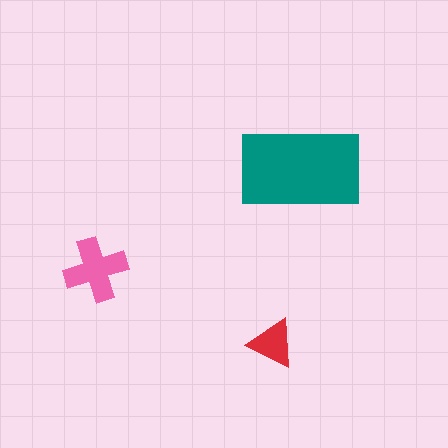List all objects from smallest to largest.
The red triangle, the pink cross, the teal rectangle.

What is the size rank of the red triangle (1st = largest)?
3rd.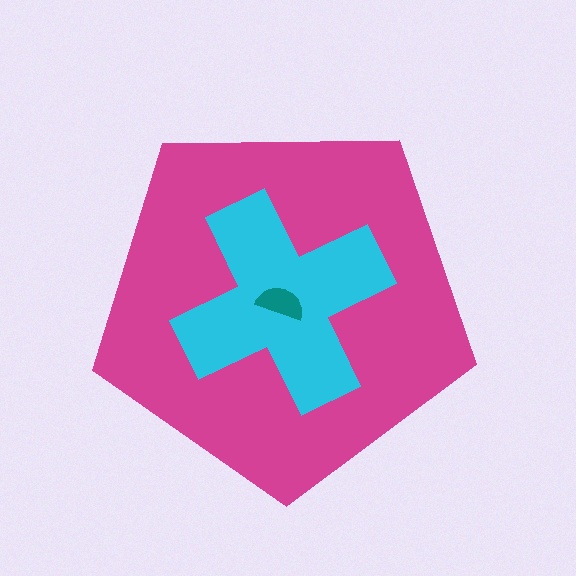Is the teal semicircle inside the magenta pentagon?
Yes.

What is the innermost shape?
The teal semicircle.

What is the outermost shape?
The magenta pentagon.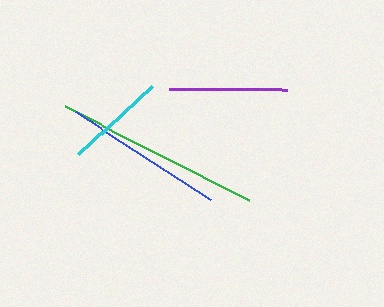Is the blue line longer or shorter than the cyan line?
The blue line is longer than the cyan line.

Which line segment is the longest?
The green line is the longest at approximately 207 pixels.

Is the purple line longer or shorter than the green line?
The green line is longer than the purple line.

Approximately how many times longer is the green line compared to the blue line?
The green line is approximately 1.3 times the length of the blue line.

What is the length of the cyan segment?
The cyan segment is approximately 101 pixels long.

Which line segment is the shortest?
The cyan line is the shortest at approximately 101 pixels.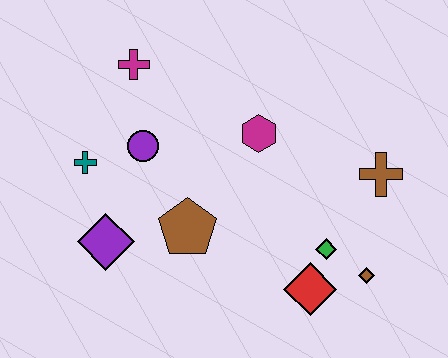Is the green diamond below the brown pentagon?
Yes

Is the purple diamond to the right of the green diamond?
No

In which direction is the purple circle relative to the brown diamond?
The purple circle is to the left of the brown diamond.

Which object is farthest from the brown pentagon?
The brown cross is farthest from the brown pentagon.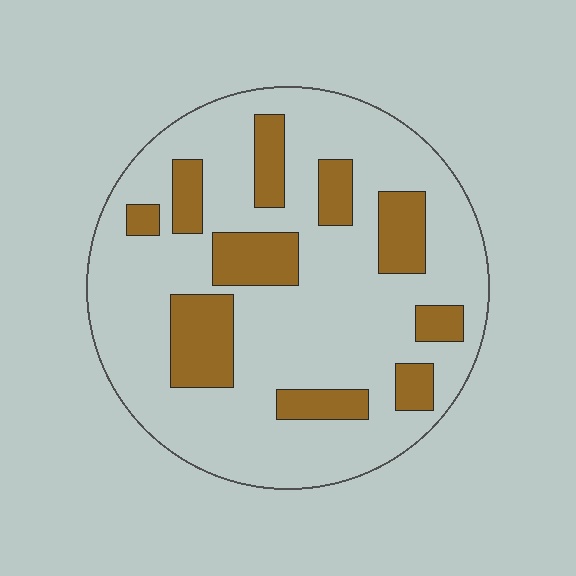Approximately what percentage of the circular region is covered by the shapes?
Approximately 25%.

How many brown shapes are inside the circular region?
10.